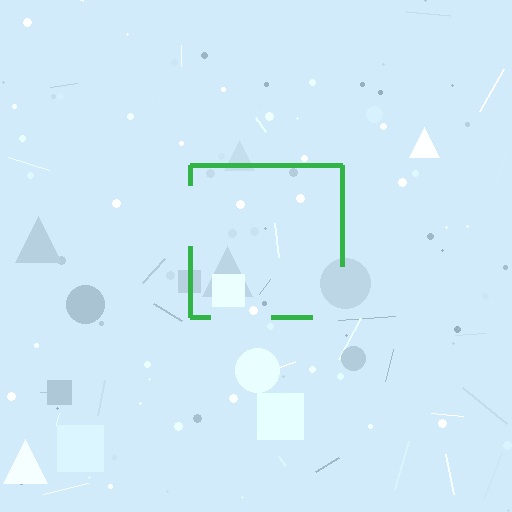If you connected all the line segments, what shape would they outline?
They would outline a square.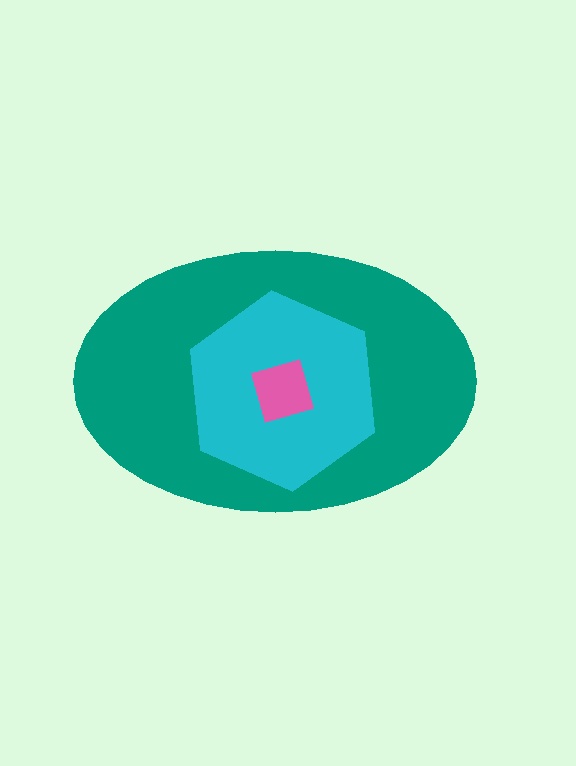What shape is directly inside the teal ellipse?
The cyan hexagon.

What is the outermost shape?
The teal ellipse.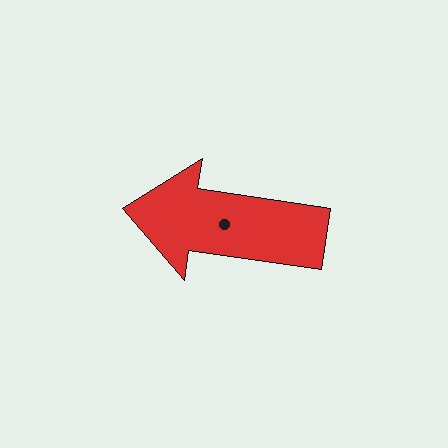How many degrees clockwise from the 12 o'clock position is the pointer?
Approximately 278 degrees.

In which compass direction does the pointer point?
West.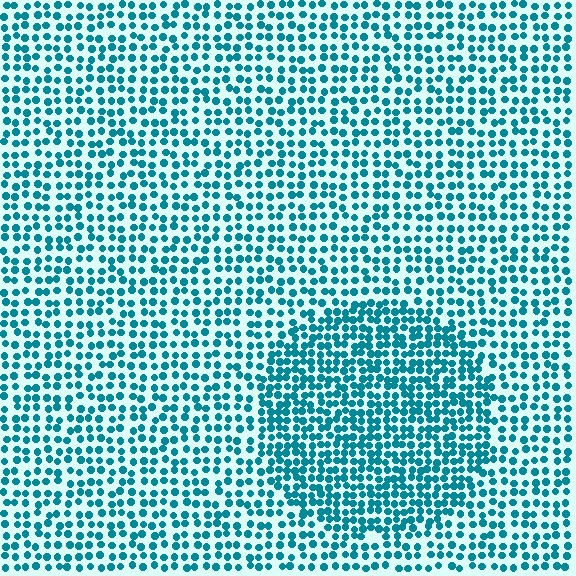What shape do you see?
I see a circle.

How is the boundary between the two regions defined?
The boundary is defined by a change in element density (approximately 1.6x ratio). All elements are the same color, size, and shape.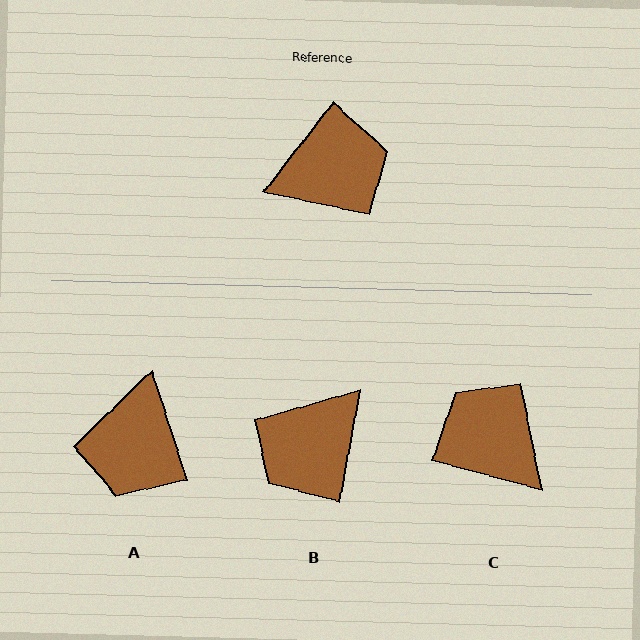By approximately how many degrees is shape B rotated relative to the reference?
Approximately 152 degrees clockwise.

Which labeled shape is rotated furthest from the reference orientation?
B, about 152 degrees away.